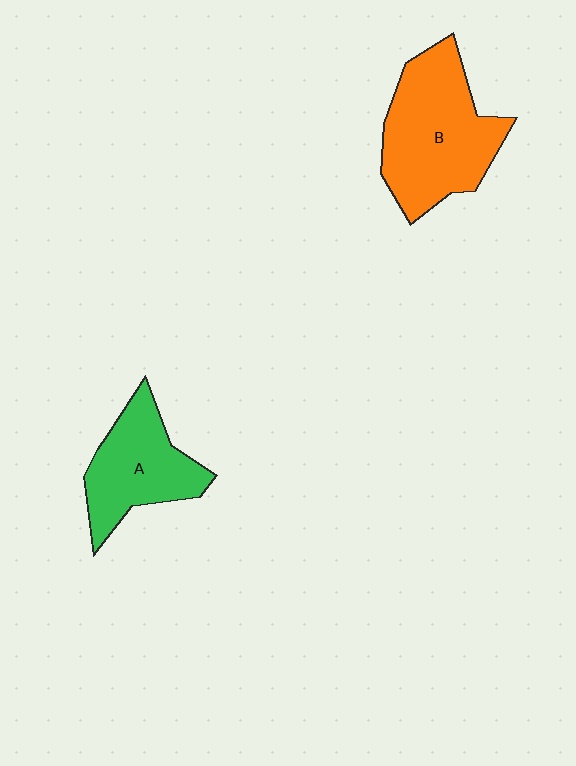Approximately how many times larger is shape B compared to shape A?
Approximately 1.4 times.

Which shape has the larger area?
Shape B (orange).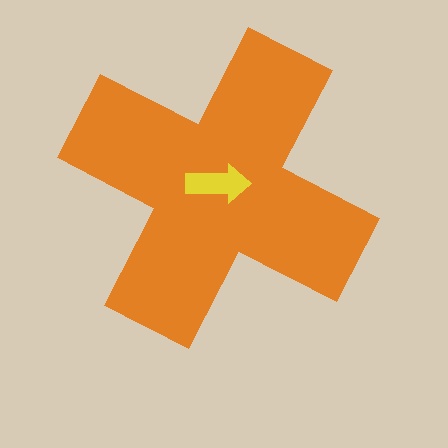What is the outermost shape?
The orange cross.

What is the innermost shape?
The yellow arrow.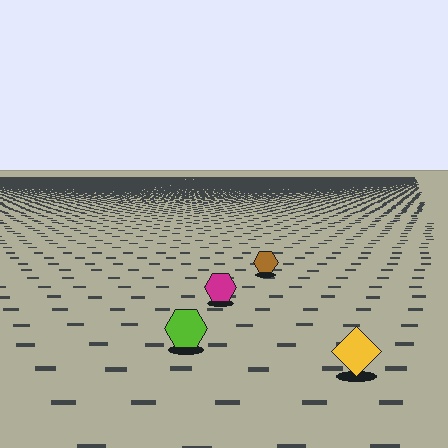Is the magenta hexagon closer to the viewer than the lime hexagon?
No. The lime hexagon is closer — you can tell from the texture gradient: the ground texture is coarser near it.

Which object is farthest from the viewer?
The brown hexagon is farthest from the viewer. It appears smaller and the ground texture around it is denser.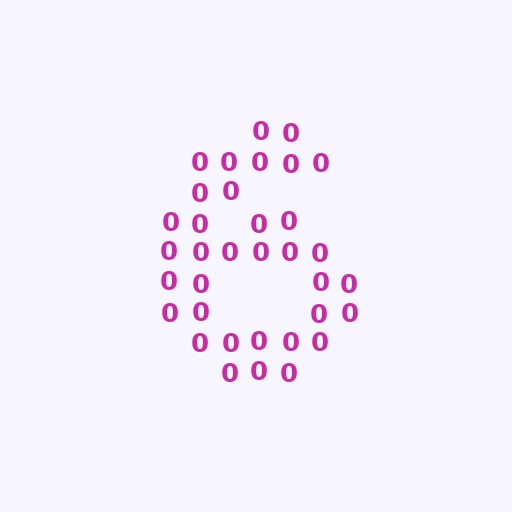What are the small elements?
The small elements are digit 0's.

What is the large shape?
The large shape is the digit 6.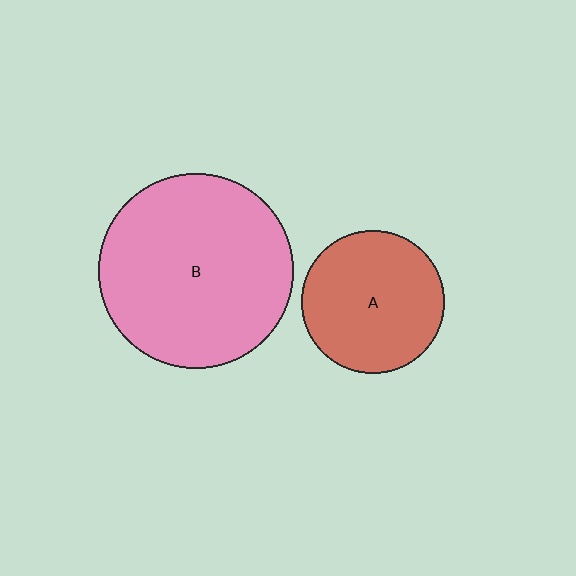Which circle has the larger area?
Circle B (pink).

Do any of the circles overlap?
No, none of the circles overlap.